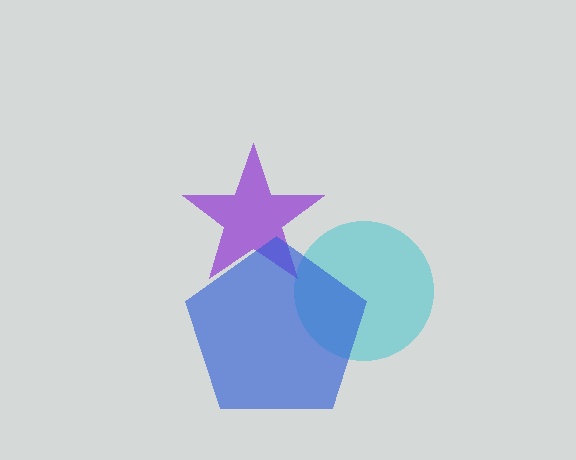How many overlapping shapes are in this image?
There are 3 overlapping shapes in the image.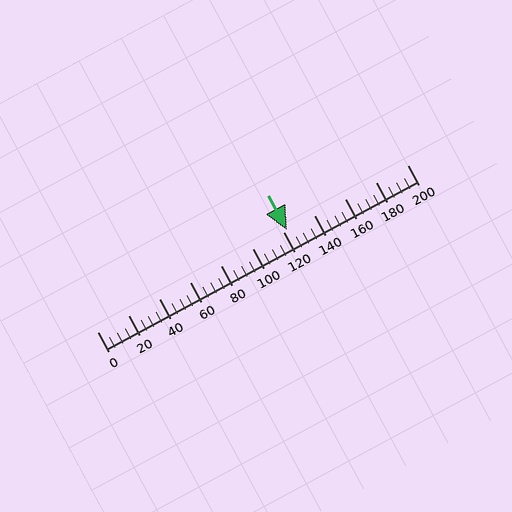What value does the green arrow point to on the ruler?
The green arrow points to approximately 122.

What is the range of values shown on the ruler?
The ruler shows values from 0 to 200.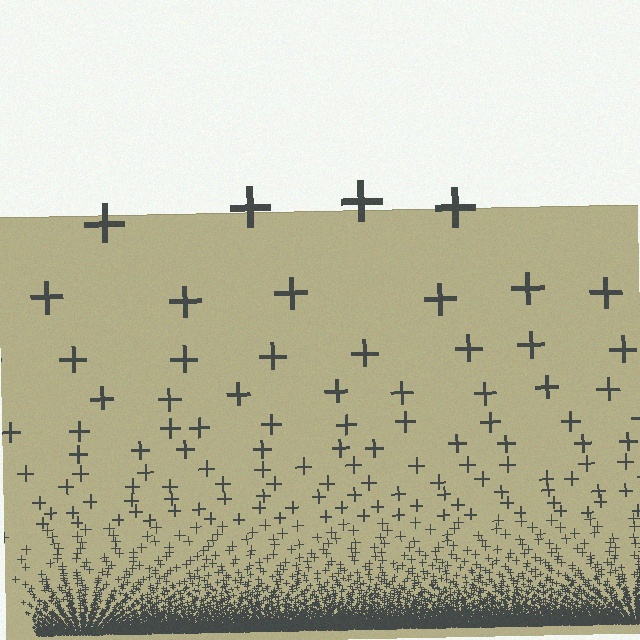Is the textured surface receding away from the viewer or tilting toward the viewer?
The surface appears to tilt toward the viewer. Texture elements get larger and sparser toward the top.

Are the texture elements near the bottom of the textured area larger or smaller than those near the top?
Smaller. The gradient is inverted — elements near the bottom are smaller and denser.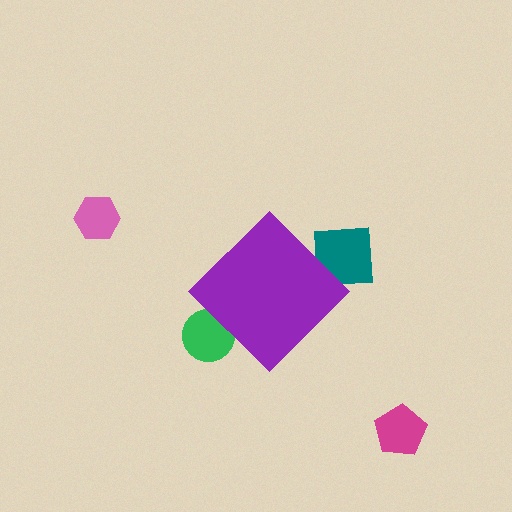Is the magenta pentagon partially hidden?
No, the magenta pentagon is fully visible.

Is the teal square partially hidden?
Yes, the teal square is partially hidden behind the purple diamond.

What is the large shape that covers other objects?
A purple diamond.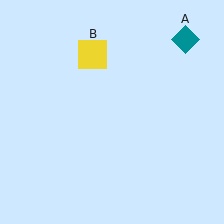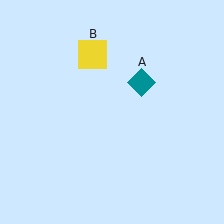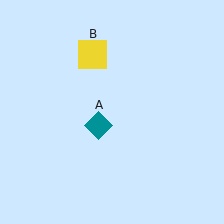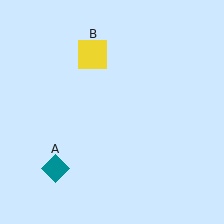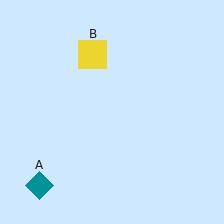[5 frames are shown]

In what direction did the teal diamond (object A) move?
The teal diamond (object A) moved down and to the left.